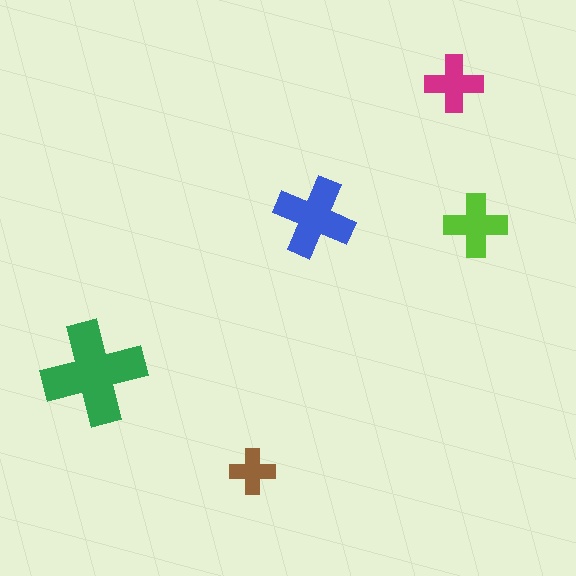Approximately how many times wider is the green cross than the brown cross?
About 2.5 times wider.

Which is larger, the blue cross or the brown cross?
The blue one.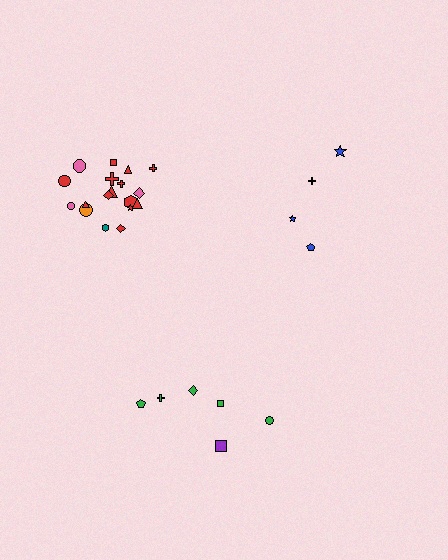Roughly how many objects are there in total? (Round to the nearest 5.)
Roughly 30 objects in total.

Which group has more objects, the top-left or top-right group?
The top-left group.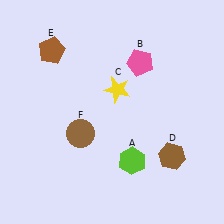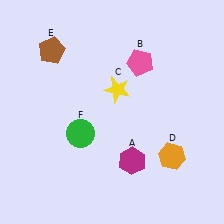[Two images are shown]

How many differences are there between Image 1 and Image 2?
There are 3 differences between the two images.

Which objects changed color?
A changed from lime to magenta. D changed from brown to orange. F changed from brown to green.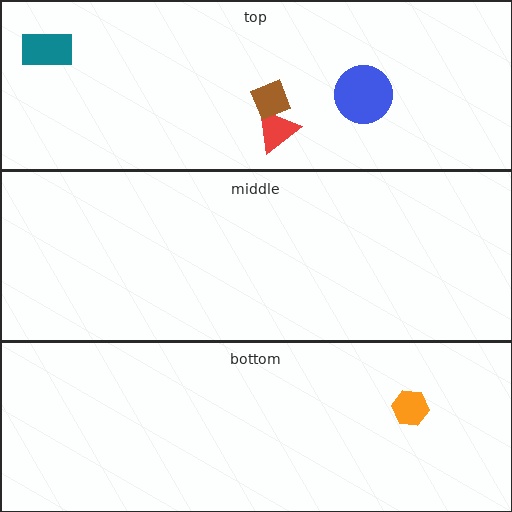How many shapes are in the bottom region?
1.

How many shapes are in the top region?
4.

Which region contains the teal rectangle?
The top region.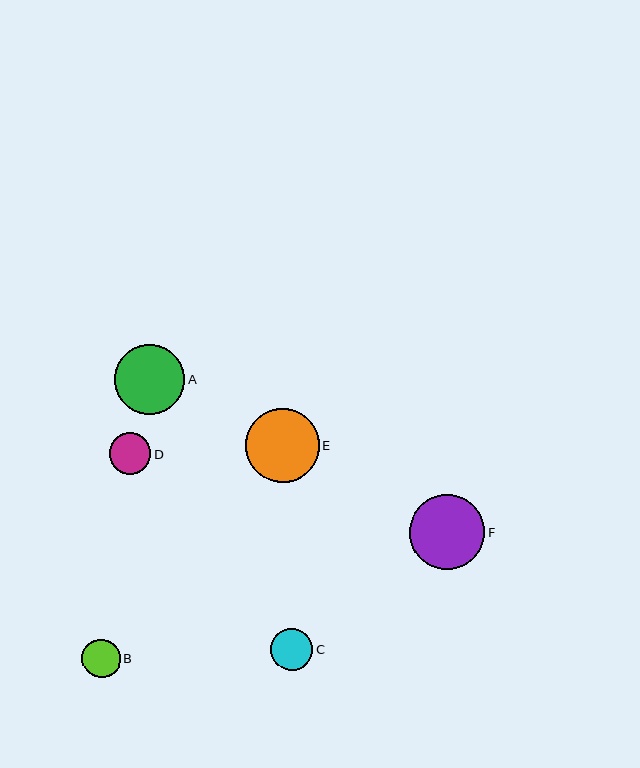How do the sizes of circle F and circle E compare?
Circle F and circle E are approximately the same size.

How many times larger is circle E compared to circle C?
Circle E is approximately 1.7 times the size of circle C.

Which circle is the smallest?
Circle B is the smallest with a size of approximately 39 pixels.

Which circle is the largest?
Circle F is the largest with a size of approximately 75 pixels.